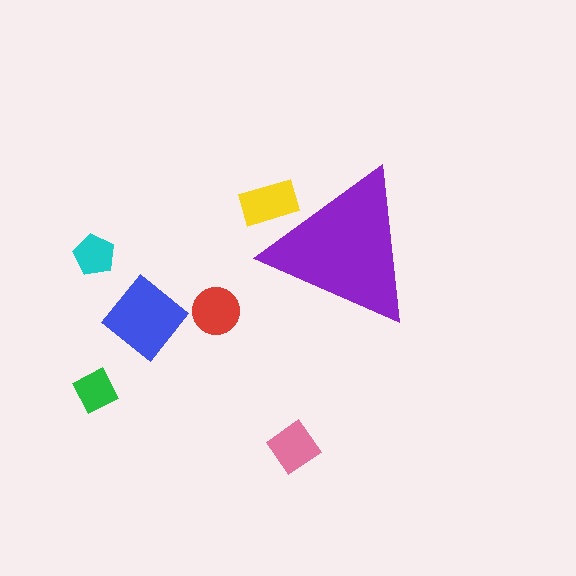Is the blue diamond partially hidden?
No, the blue diamond is fully visible.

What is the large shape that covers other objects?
A purple triangle.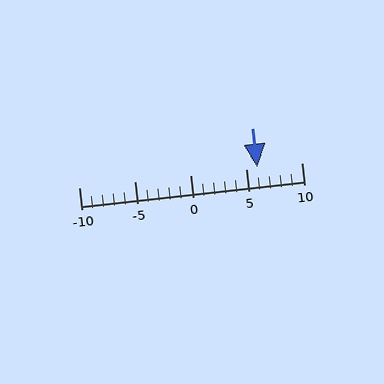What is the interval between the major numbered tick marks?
The major tick marks are spaced 5 units apart.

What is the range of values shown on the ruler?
The ruler shows values from -10 to 10.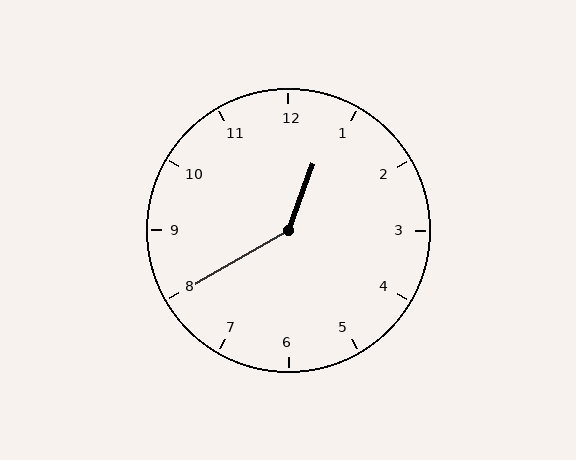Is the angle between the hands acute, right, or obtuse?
It is obtuse.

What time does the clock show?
12:40.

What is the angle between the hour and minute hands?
Approximately 140 degrees.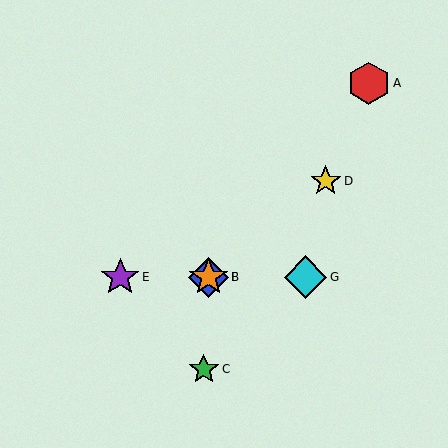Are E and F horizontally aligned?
Yes, both are at y≈277.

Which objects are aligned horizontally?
Objects B, E, F, G are aligned horizontally.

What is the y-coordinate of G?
Object G is at y≈277.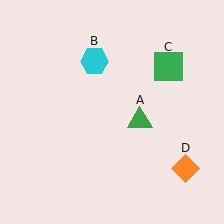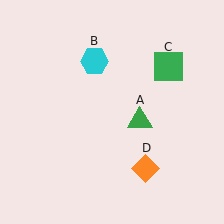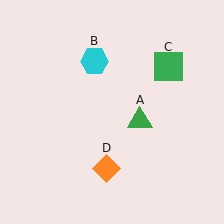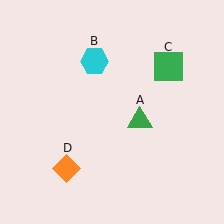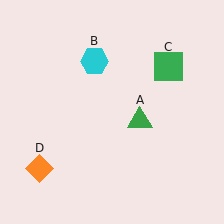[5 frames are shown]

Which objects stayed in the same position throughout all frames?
Green triangle (object A) and cyan hexagon (object B) and green square (object C) remained stationary.